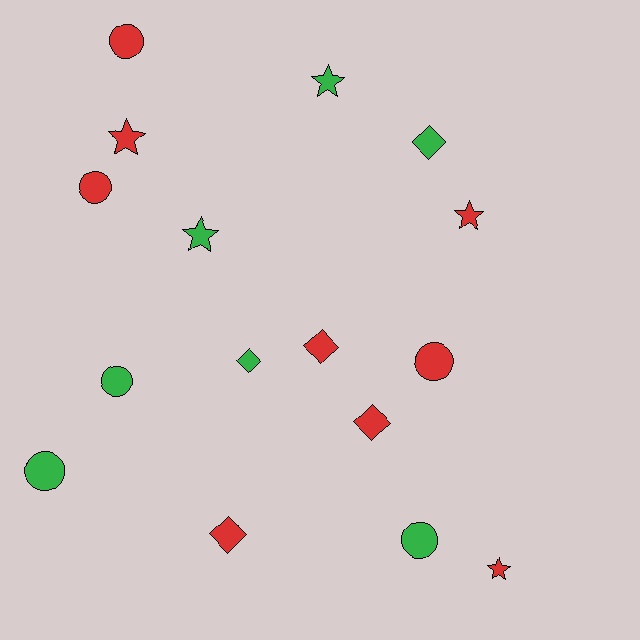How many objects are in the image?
There are 16 objects.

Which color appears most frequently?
Red, with 9 objects.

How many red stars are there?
There are 3 red stars.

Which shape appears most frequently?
Circle, with 6 objects.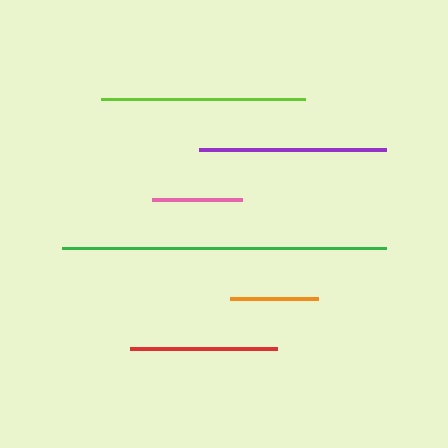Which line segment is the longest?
The green line is the longest at approximately 324 pixels.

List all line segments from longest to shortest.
From longest to shortest: green, lime, purple, red, pink, orange.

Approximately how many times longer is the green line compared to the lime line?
The green line is approximately 1.6 times the length of the lime line.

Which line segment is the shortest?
The orange line is the shortest at approximately 88 pixels.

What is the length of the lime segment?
The lime segment is approximately 204 pixels long.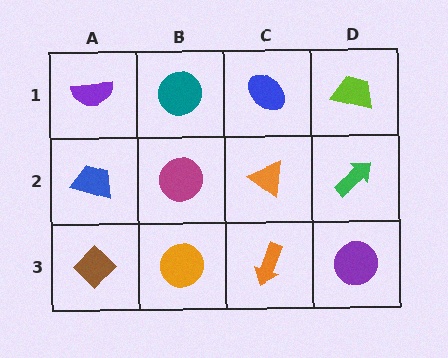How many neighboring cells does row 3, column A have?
2.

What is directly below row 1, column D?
A green arrow.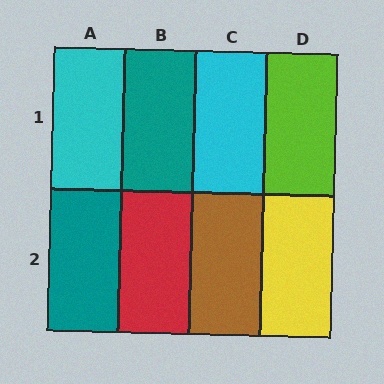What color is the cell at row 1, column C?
Cyan.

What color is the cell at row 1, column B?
Teal.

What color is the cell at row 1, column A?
Cyan.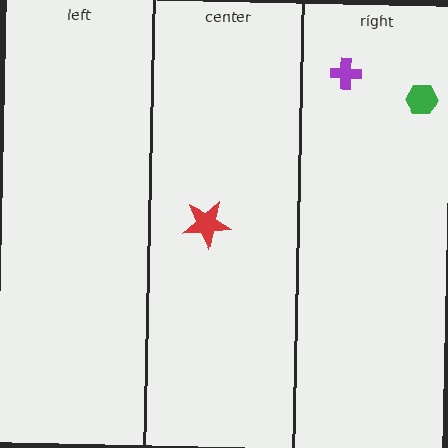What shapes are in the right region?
The purple cross, the green hexagon.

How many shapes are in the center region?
1.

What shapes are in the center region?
The red star.